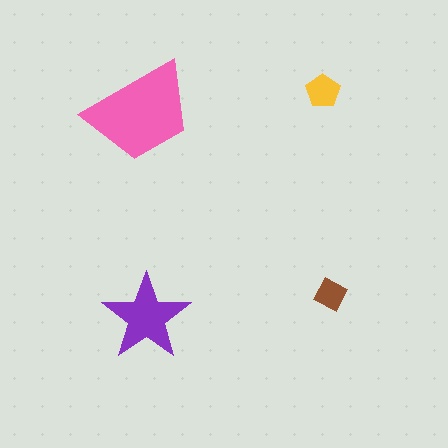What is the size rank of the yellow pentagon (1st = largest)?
3rd.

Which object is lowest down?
The purple star is bottommost.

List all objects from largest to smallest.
The pink trapezoid, the purple star, the yellow pentagon, the brown diamond.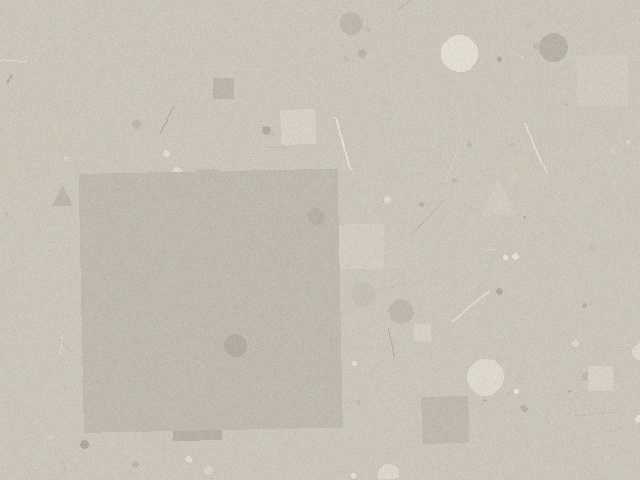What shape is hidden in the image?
A square is hidden in the image.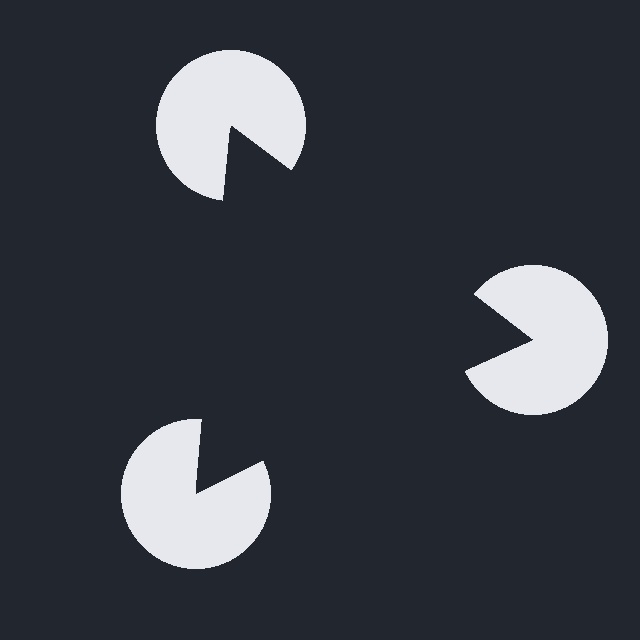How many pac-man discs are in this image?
There are 3 — one at each vertex of the illusory triangle.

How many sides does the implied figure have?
3 sides.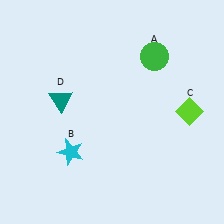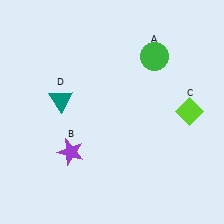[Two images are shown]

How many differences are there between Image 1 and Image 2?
There is 1 difference between the two images.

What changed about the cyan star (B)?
In Image 1, B is cyan. In Image 2, it changed to purple.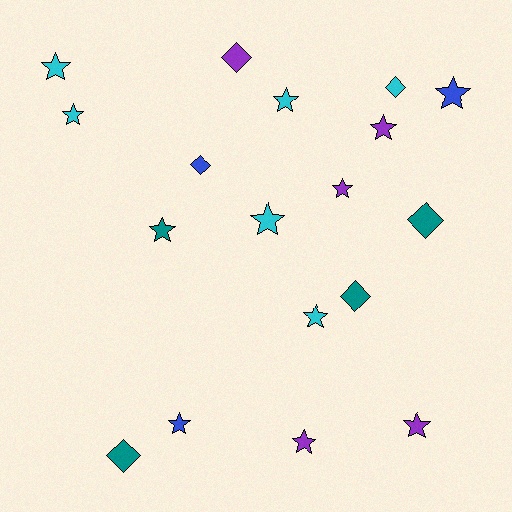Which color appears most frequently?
Cyan, with 6 objects.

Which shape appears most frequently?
Star, with 12 objects.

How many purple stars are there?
There are 4 purple stars.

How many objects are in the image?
There are 18 objects.